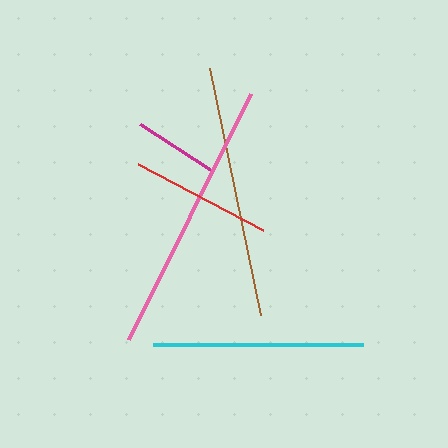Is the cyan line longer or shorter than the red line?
The cyan line is longer than the red line.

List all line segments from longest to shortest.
From longest to shortest: pink, brown, cyan, red, magenta.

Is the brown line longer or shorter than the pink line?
The pink line is longer than the brown line.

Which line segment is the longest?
The pink line is the longest at approximately 275 pixels.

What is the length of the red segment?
The red segment is approximately 142 pixels long.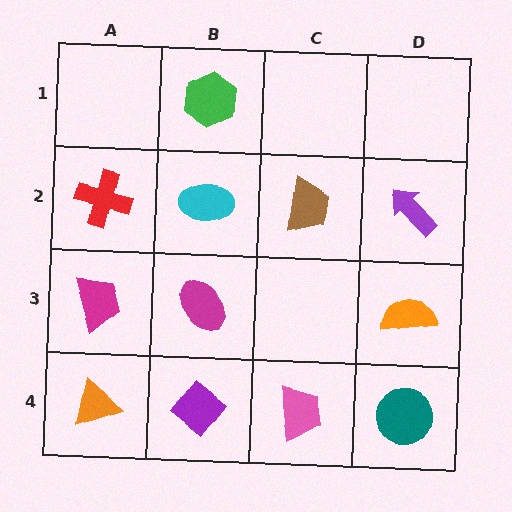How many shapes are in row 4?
4 shapes.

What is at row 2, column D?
A purple arrow.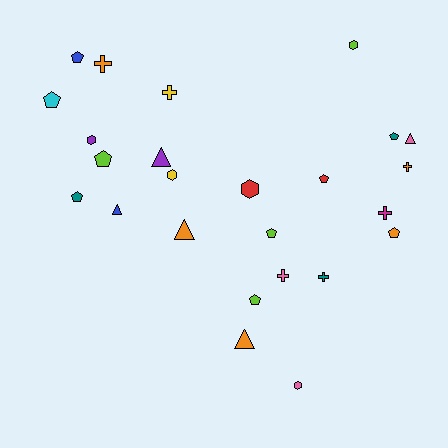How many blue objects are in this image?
There are 2 blue objects.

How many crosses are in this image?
There are 6 crosses.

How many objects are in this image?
There are 25 objects.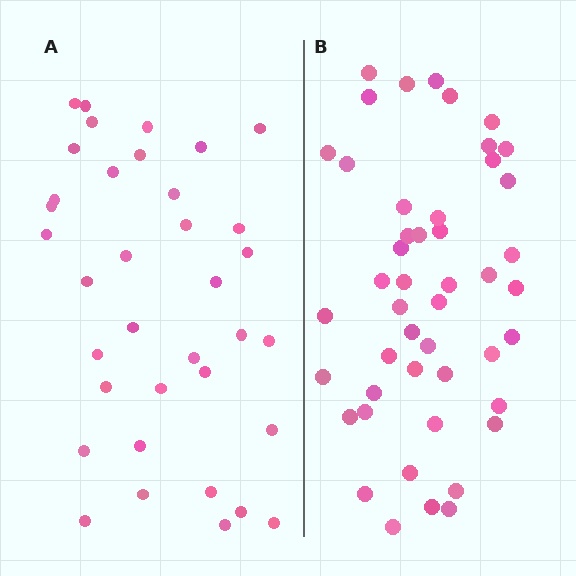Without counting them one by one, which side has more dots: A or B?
Region B (the right region) has more dots.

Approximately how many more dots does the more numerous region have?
Region B has roughly 12 or so more dots than region A.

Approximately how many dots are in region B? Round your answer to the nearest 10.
About 50 dots. (The exact count is 47, which rounds to 50.)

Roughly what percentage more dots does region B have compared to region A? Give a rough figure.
About 30% more.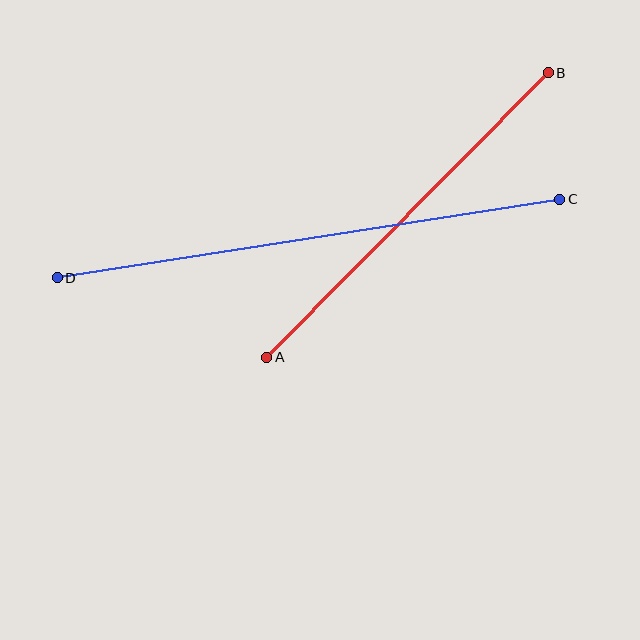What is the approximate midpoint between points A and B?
The midpoint is at approximately (408, 215) pixels.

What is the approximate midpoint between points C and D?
The midpoint is at approximately (309, 238) pixels.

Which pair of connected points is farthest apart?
Points C and D are farthest apart.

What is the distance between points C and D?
The distance is approximately 508 pixels.